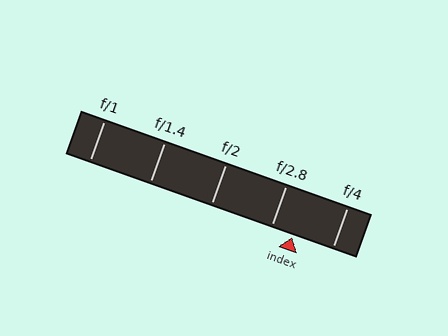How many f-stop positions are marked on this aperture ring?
There are 5 f-stop positions marked.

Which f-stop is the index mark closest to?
The index mark is closest to f/2.8.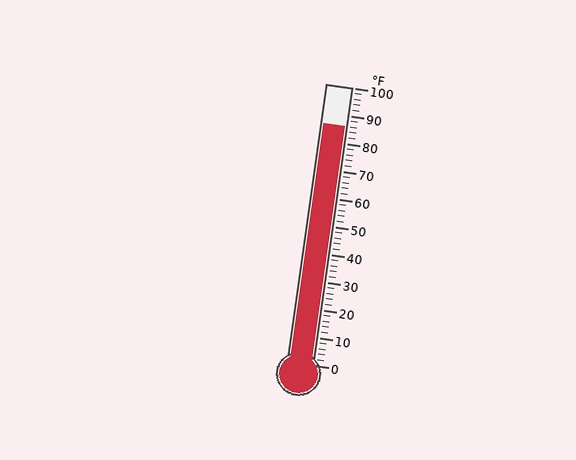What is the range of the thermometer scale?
The thermometer scale ranges from 0°F to 100°F.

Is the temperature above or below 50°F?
The temperature is above 50°F.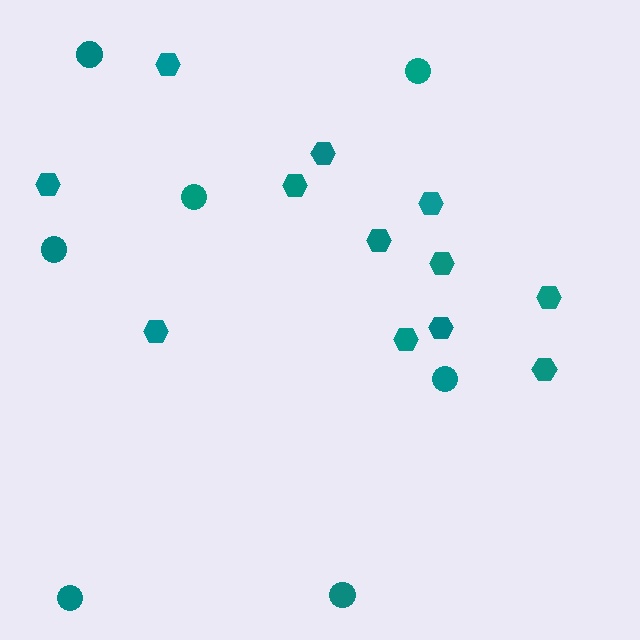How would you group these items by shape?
There are 2 groups: one group of hexagons (12) and one group of circles (7).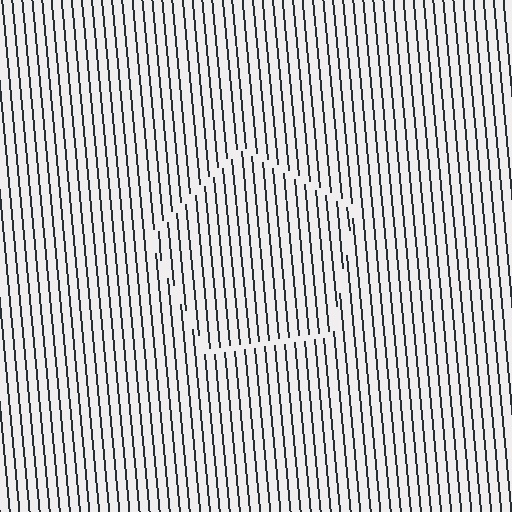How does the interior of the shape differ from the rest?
The interior of the shape contains the same grating, shifted by half a period — the contour is defined by the phase discontinuity where line-ends from the inner and outer gratings abut.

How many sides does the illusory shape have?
5 sides — the line-ends trace a pentagon.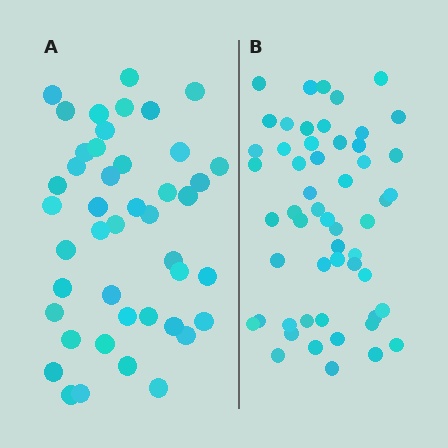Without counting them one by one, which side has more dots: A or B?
Region B (the right region) has more dots.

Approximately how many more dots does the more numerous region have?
Region B has roughly 10 or so more dots than region A.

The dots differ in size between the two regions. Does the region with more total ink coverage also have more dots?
No. Region A has more total ink coverage because its dots are larger, but region B actually contains more individual dots. Total area can be misleading — the number of items is what matters here.